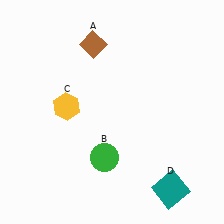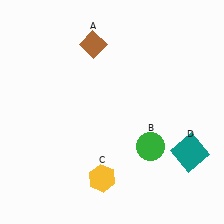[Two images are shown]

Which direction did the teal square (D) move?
The teal square (D) moved up.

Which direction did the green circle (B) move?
The green circle (B) moved right.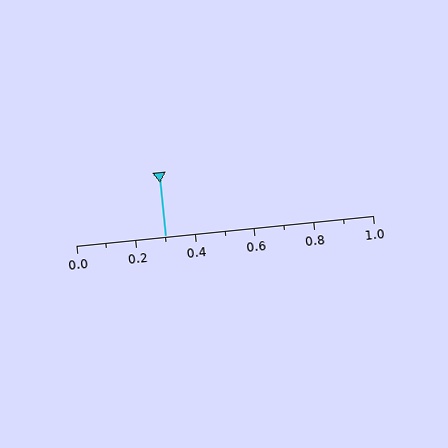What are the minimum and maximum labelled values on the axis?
The axis runs from 0.0 to 1.0.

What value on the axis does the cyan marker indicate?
The marker indicates approximately 0.3.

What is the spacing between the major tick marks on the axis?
The major ticks are spaced 0.2 apart.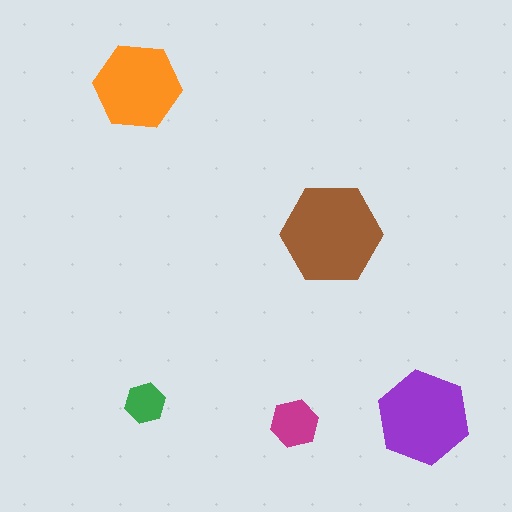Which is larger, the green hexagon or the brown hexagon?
The brown one.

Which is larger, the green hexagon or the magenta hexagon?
The magenta one.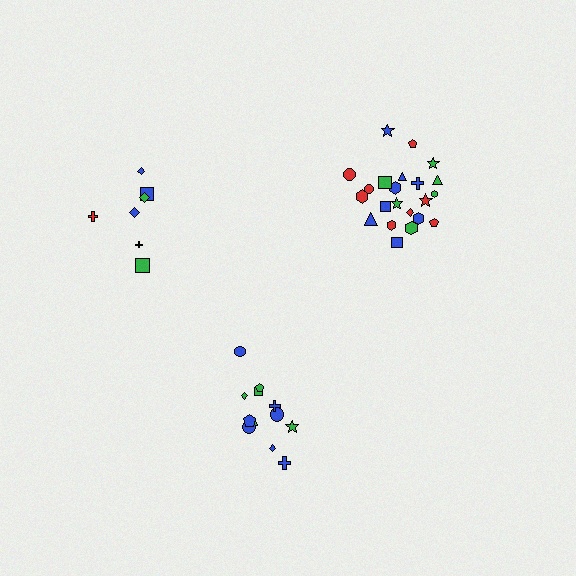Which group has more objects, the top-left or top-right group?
The top-right group.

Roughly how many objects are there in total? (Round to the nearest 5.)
Roughly 40 objects in total.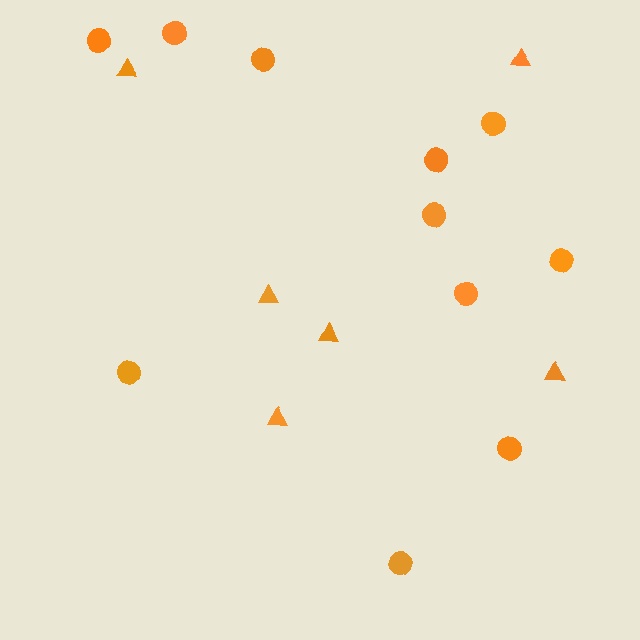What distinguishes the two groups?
There are 2 groups: one group of triangles (6) and one group of circles (11).